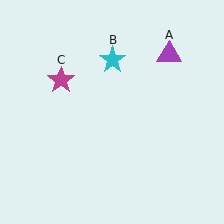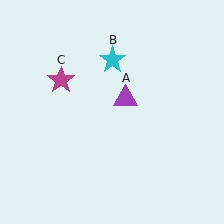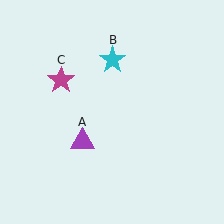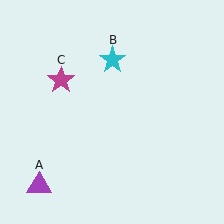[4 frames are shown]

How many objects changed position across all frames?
1 object changed position: purple triangle (object A).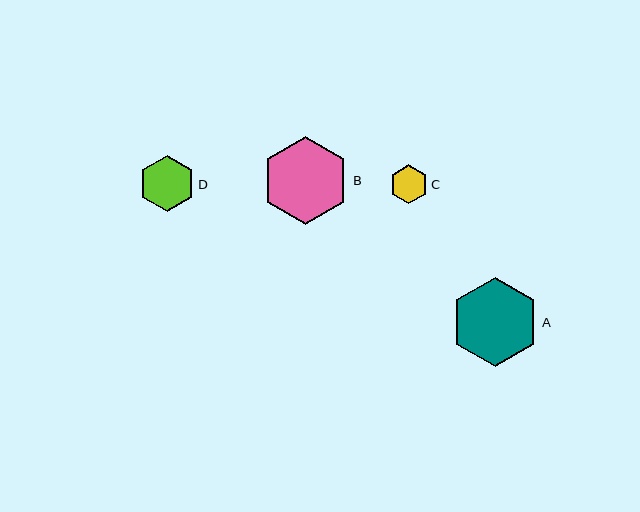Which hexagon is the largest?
Hexagon A is the largest with a size of approximately 89 pixels.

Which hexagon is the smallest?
Hexagon C is the smallest with a size of approximately 39 pixels.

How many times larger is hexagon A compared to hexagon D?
Hexagon A is approximately 1.6 times the size of hexagon D.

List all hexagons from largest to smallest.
From largest to smallest: A, B, D, C.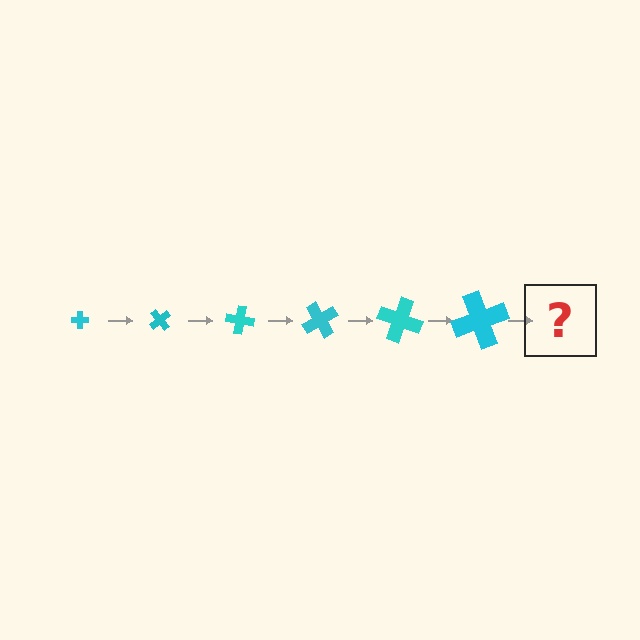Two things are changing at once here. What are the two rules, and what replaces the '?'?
The two rules are that the cross grows larger each step and it rotates 50 degrees each step. The '?' should be a cross, larger than the previous one and rotated 300 degrees from the start.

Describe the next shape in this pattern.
It should be a cross, larger than the previous one and rotated 300 degrees from the start.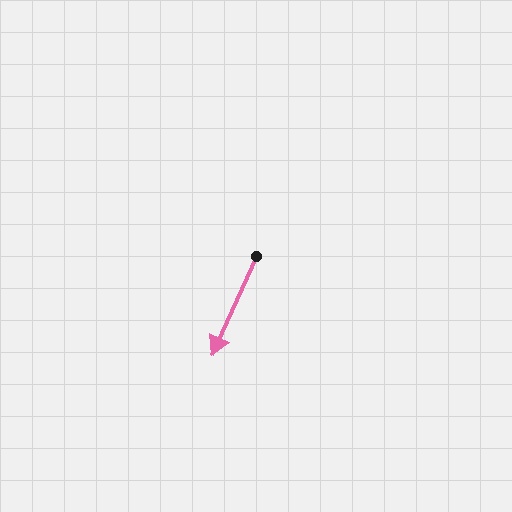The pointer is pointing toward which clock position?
Roughly 7 o'clock.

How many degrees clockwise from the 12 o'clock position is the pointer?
Approximately 204 degrees.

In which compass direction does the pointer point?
Southwest.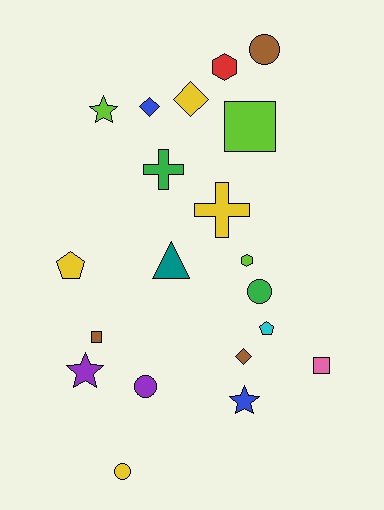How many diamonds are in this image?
There are 3 diamonds.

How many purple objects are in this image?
There are 2 purple objects.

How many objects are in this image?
There are 20 objects.